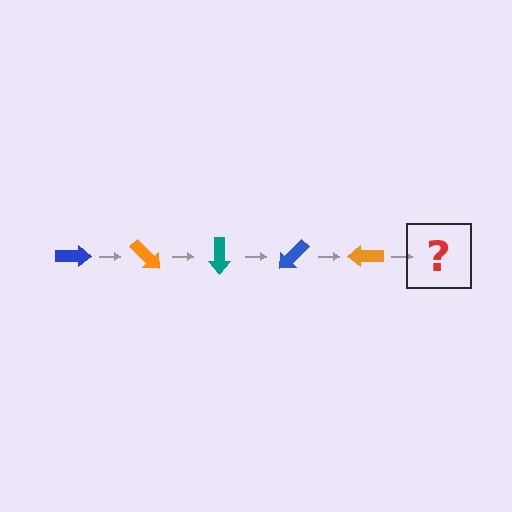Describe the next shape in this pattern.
It should be a teal arrow, rotated 225 degrees from the start.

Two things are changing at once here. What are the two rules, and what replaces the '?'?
The two rules are that it rotates 45 degrees each step and the color cycles through blue, orange, and teal. The '?' should be a teal arrow, rotated 225 degrees from the start.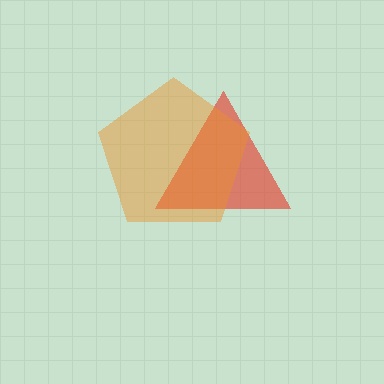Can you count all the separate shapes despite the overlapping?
Yes, there are 2 separate shapes.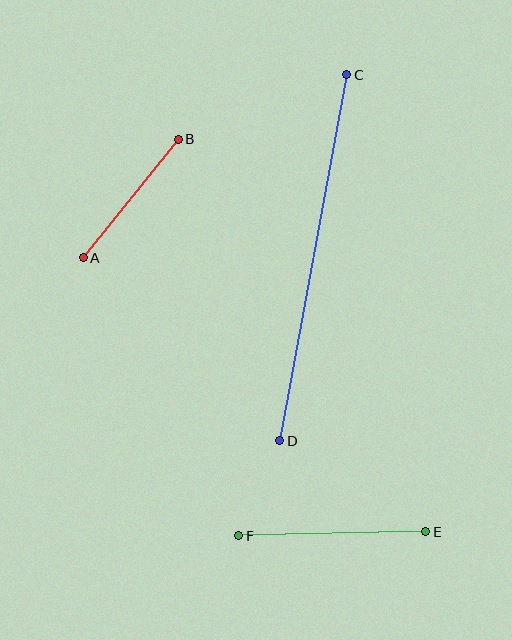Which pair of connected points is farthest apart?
Points C and D are farthest apart.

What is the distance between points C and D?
The distance is approximately 372 pixels.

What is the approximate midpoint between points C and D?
The midpoint is at approximately (313, 258) pixels.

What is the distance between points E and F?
The distance is approximately 187 pixels.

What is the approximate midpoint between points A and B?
The midpoint is at approximately (131, 198) pixels.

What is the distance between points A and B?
The distance is approximately 152 pixels.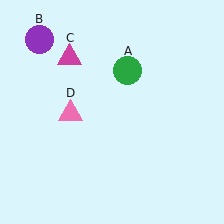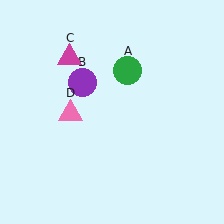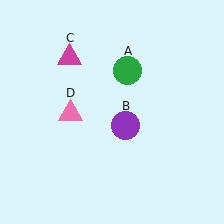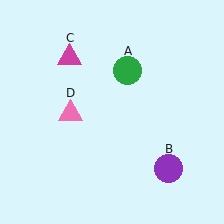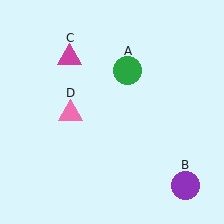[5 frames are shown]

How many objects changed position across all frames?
1 object changed position: purple circle (object B).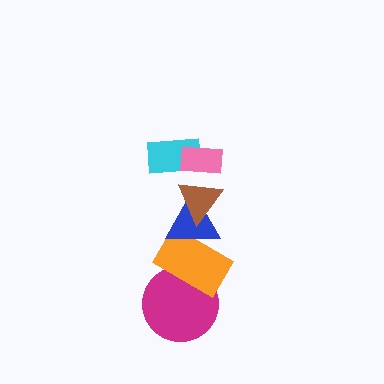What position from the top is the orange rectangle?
The orange rectangle is 5th from the top.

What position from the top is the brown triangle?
The brown triangle is 3rd from the top.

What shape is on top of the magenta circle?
The orange rectangle is on top of the magenta circle.